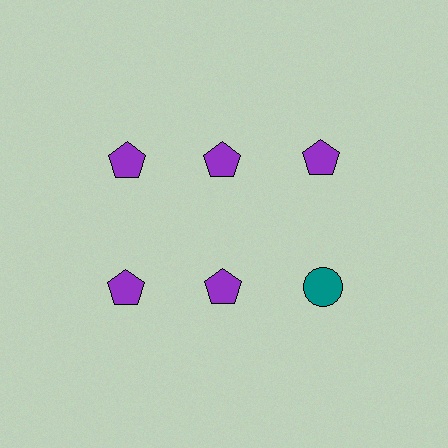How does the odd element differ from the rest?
It differs in both color (teal instead of purple) and shape (circle instead of pentagon).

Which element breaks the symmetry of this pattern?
The teal circle in the second row, center column breaks the symmetry. All other shapes are purple pentagons.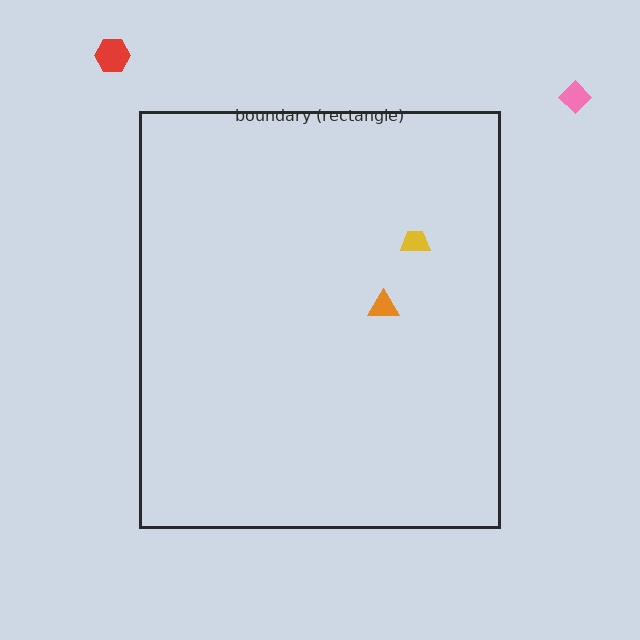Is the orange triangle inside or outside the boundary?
Inside.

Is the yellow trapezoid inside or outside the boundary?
Inside.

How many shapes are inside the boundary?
2 inside, 2 outside.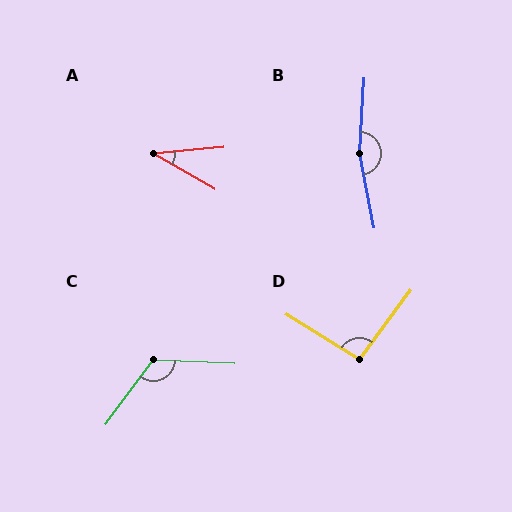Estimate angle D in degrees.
Approximately 95 degrees.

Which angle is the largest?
B, at approximately 166 degrees.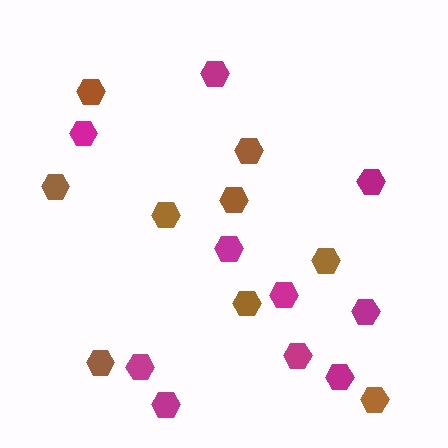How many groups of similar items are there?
There are 2 groups: one group of brown hexagons (9) and one group of magenta hexagons (10).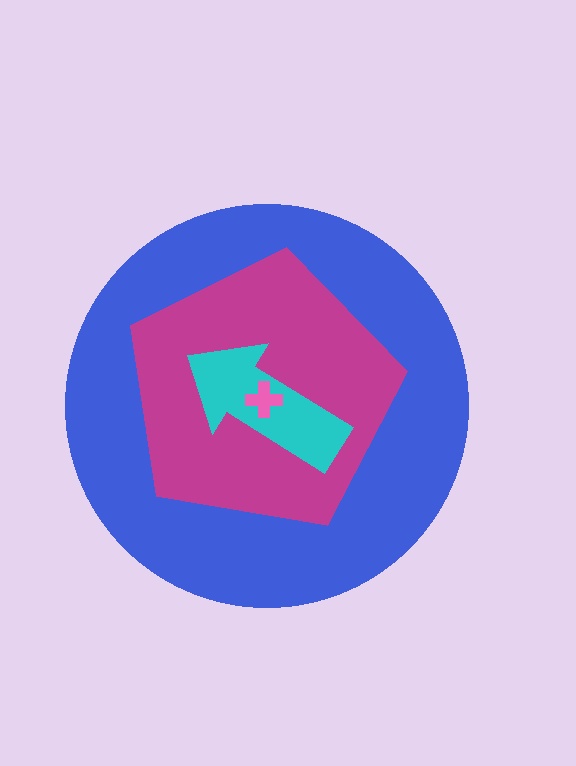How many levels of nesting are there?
4.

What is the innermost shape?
The pink cross.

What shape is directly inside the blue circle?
The magenta pentagon.